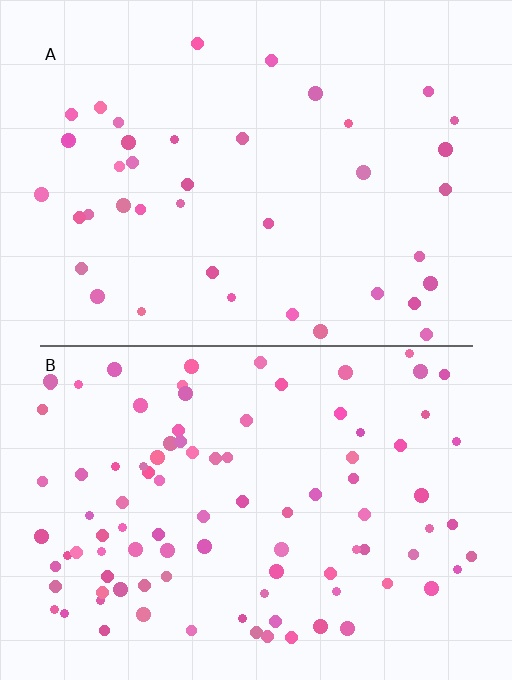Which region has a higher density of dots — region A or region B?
B (the bottom).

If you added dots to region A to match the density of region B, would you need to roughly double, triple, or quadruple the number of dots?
Approximately double.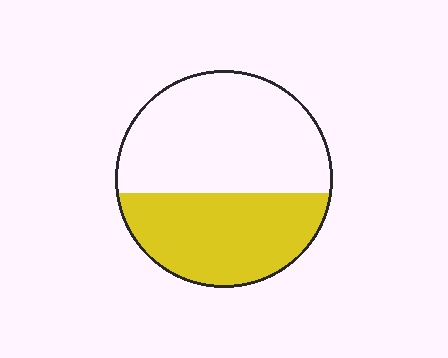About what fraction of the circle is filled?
About two fifths (2/5).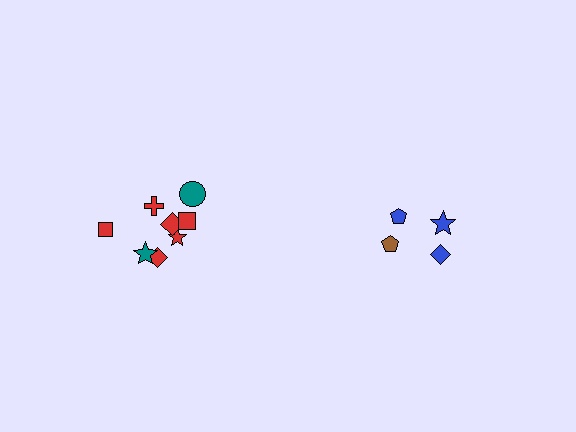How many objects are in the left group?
There are 8 objects.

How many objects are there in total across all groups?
There are 12 objects.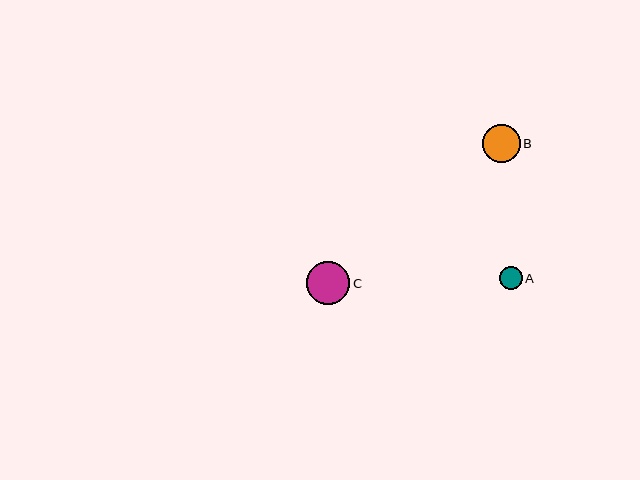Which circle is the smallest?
Circle A is the smallest with a size of approximately 23 pixels.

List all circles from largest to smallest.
From largest to smallest: C, B, A.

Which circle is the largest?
Circle C is the largest with a size of approximately 43 pixels.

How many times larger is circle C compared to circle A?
Circle C is approximately 1.9 times the size of circle A.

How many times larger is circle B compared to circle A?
Circle B is approximately 1.7 times the size of circle A.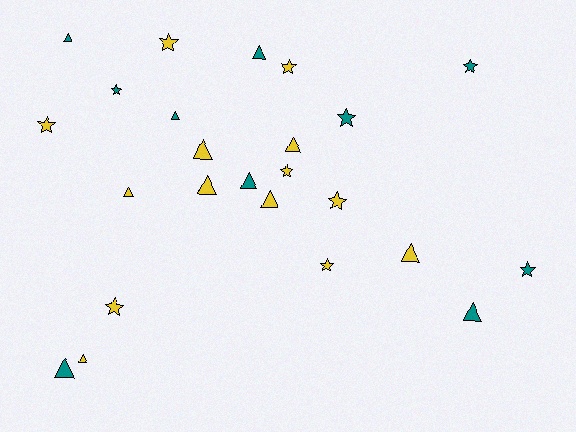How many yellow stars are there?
There are 7 yellow stars.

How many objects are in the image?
There are 24 objects.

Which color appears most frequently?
Yellow, with 14 objects.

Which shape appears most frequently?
Triangle, with 13 objects.